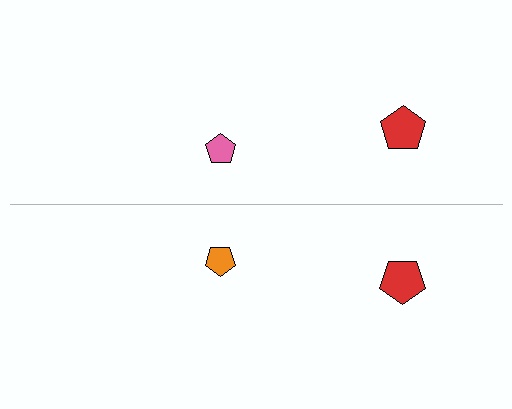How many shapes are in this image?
There are 4 shapes in this image.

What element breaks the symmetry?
The orange pentagon on the bottom side breaks the symmetry — its mirror counterpart is pink.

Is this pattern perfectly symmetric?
No, the pattern is not perfectly symmetric. The orange pentagon on the bottom side breaks the symmetry — its mirror counterpart is pink.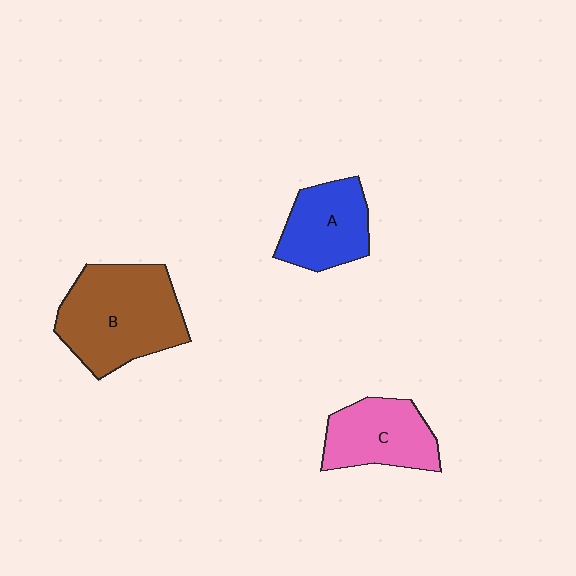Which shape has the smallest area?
Shape A (blue).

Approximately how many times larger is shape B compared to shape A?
Approximately 1.6 times.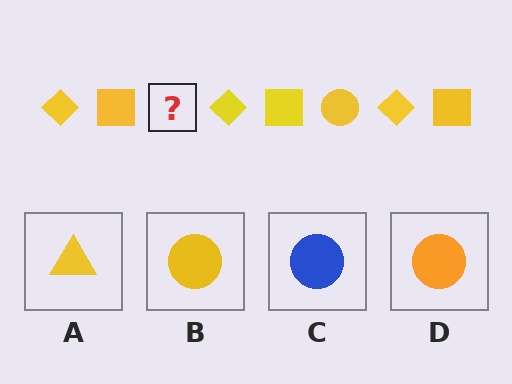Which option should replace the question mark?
Option B.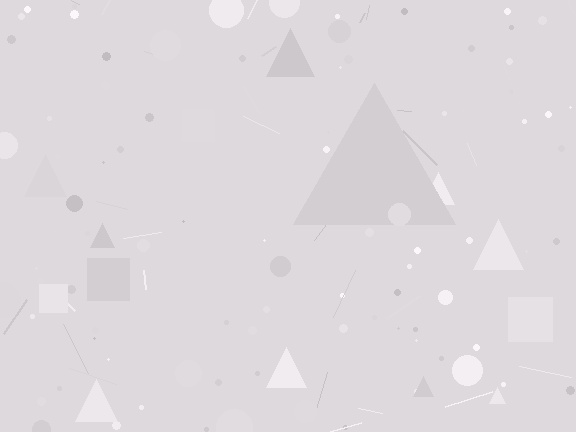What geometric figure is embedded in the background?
A triangle is embedded in the background.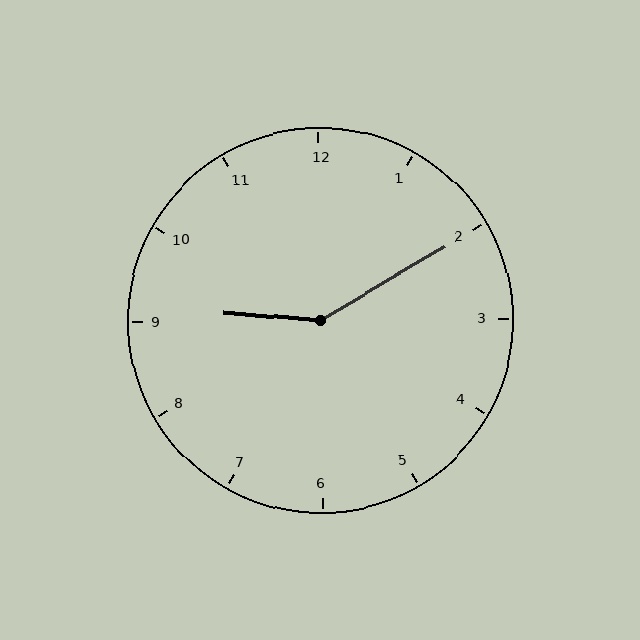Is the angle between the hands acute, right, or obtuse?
It is obtuse.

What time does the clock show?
9:10.